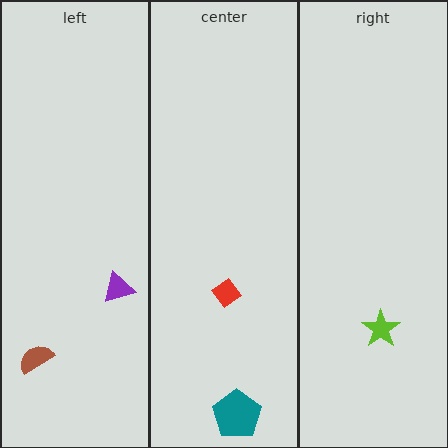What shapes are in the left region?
The brown semicircle, the purple triangle.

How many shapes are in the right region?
1.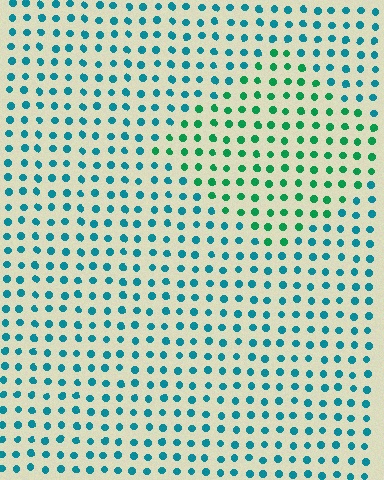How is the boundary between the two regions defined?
The boundary is defined purely by a slight shift in hue (about 38 degrees). Spacing, size, and orientation are identical on both sides.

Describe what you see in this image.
The image is filled with small teal elements in a uniform arrangement. A diamond-shaped region is visible where the elements are tinted to a slightly different hue, forming a subtle color boundary.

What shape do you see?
I see a diamond.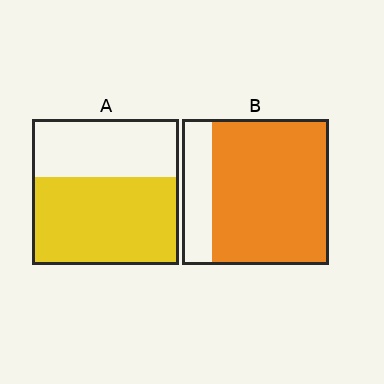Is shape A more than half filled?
Yes.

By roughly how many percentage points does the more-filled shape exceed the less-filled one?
By roughly 20 percentage points (B over A).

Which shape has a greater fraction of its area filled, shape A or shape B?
Shape B.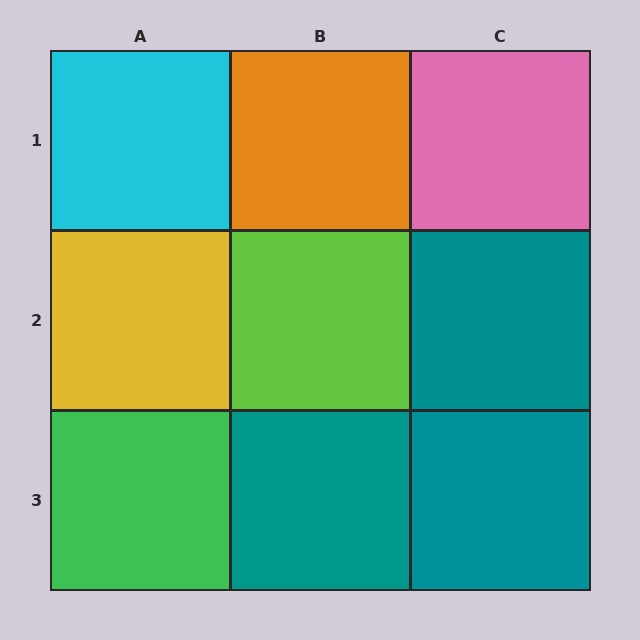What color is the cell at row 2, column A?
Yellow.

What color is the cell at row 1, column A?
Cyan.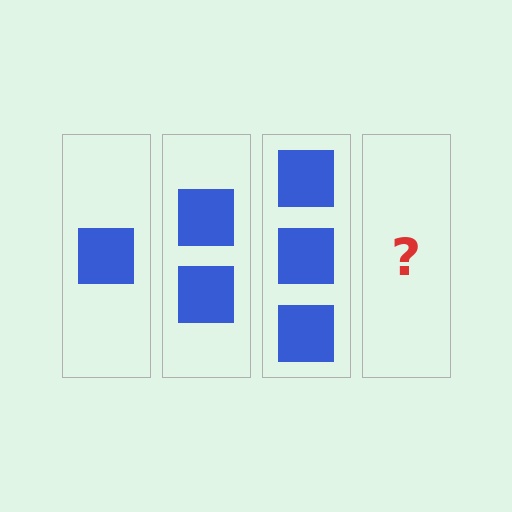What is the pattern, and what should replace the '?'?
The pattern is that each step adds one more square. The '?' should be 4 squares.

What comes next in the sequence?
The next element should be 4 squares.